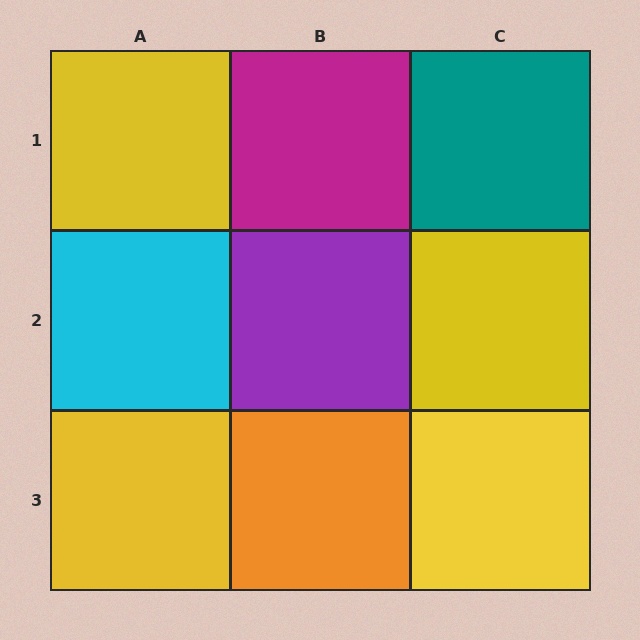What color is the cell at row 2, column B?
Purple.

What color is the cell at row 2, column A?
Cyan.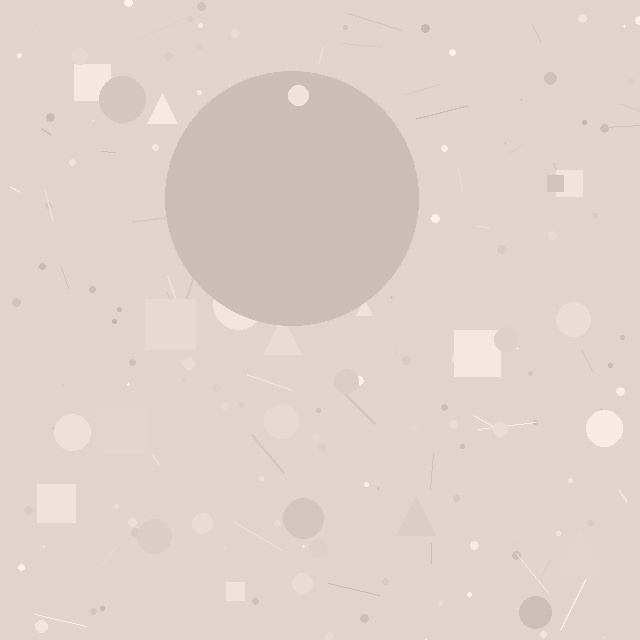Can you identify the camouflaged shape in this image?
The camouflaged shape is a circle.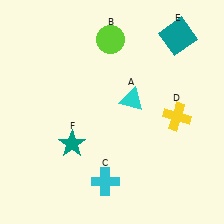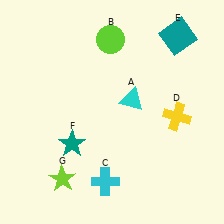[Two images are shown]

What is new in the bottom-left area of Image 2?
A lime star (G) was added in the bottom-left area of Image 2.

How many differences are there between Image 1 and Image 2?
There is 1 difference between the two images.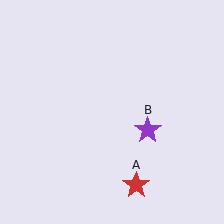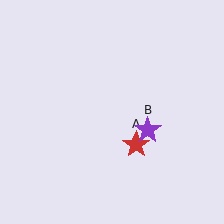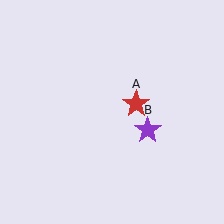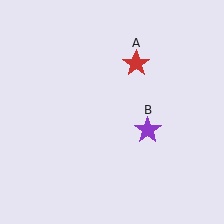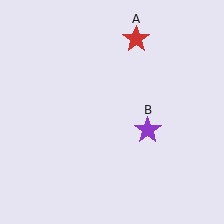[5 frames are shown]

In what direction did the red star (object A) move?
The red star (object A) moved up.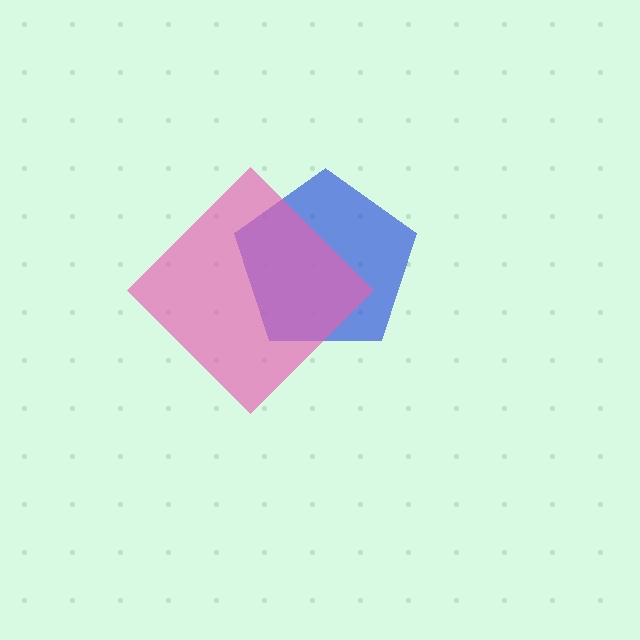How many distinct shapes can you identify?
There are 2 distinct shapes: a blue pentagon, a pink diamond.